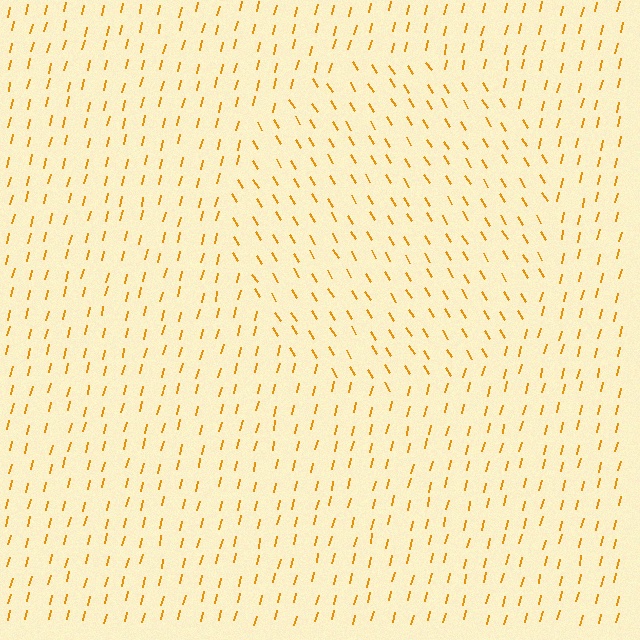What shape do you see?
I see a circle.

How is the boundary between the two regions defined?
The boundary is defined purely by a change in line orientation (approximately 45 degrees difference). All lines are the same color and thickness.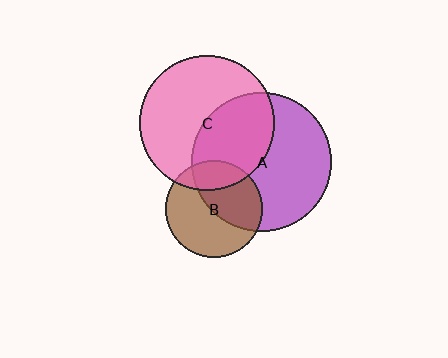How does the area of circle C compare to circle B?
Approximately 1.9 times.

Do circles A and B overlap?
Yes.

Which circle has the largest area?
Circle A (purple).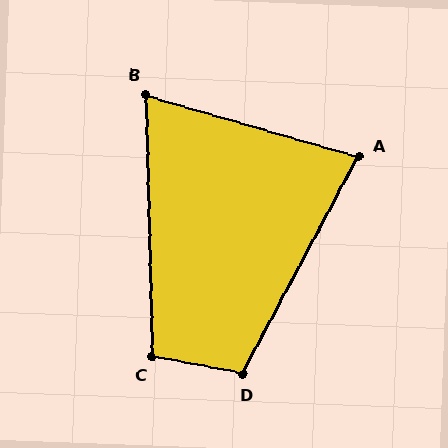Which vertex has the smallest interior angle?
B, at approximately 72 degrees.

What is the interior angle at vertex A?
Approximately 78 degrees (acute).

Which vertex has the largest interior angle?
D, at approximately 108 degrees.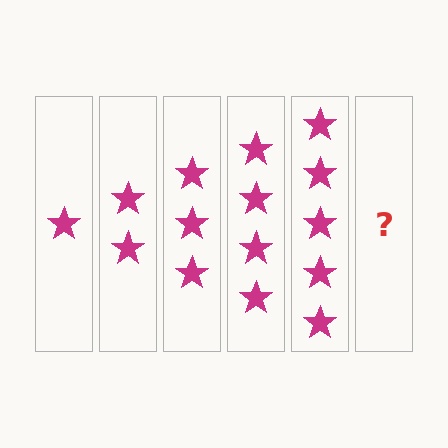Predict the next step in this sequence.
The next step is 6 stars.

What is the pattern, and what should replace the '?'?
The pattern is that each step adds one more star. The '?' should be 6 stars.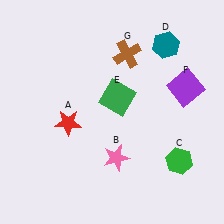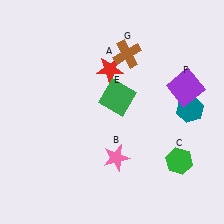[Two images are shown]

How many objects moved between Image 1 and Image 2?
2 objects moved between the two images.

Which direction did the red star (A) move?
The red star (A) moved up.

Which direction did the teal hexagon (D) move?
The teal hexagon (D) moved down.